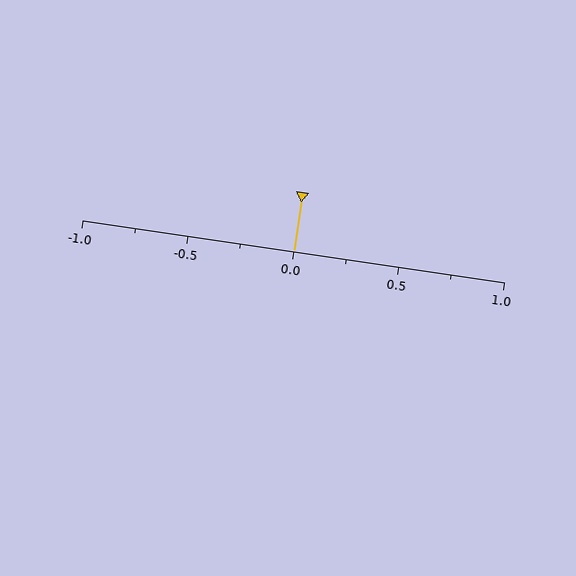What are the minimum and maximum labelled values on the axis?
The axis runs from -1.0 to 1.0.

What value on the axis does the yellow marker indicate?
The marker indicates approximately 0.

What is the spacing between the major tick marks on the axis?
The major ticks are spaced 0.5 apart.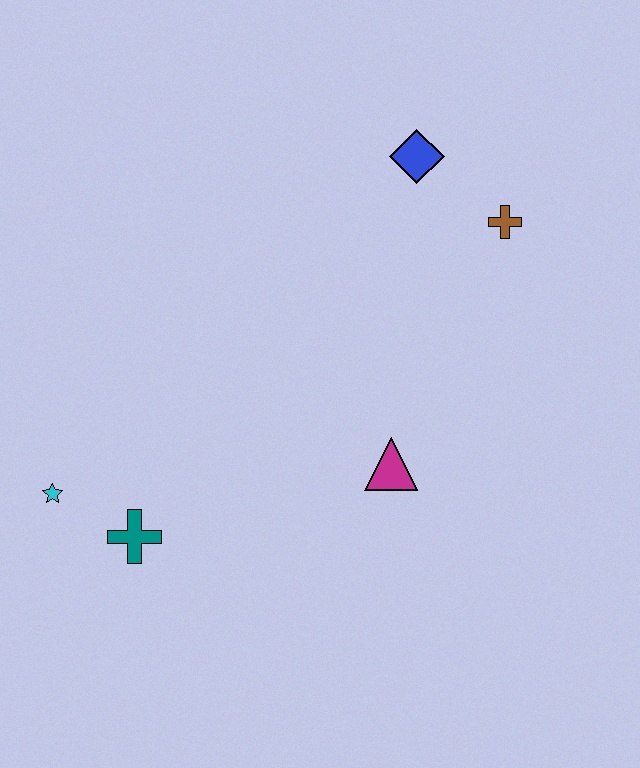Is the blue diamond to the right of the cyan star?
Yes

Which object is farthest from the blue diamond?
The cyan star is farthest from the blue diamond.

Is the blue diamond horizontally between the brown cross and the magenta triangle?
Yes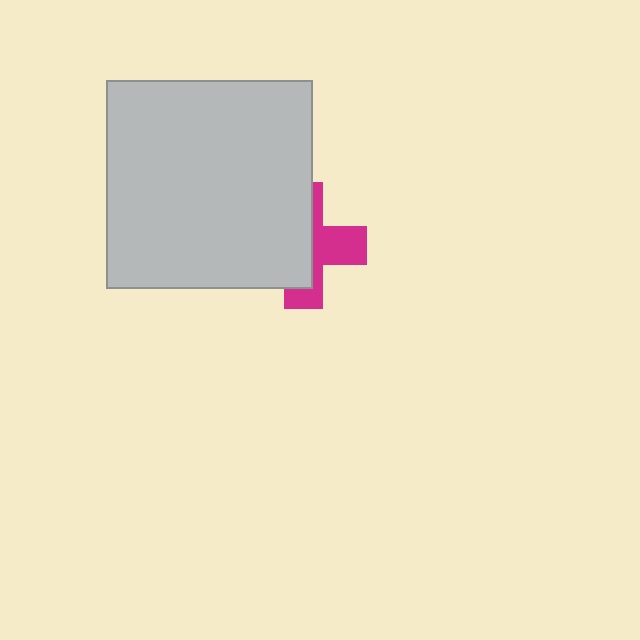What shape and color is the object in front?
The object in front is a light gray rectangle.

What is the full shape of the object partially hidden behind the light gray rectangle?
The partially hidden object is a magenta cross.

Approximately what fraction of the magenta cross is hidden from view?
Roughly 58% of the magenta cross is hidden behind the light gray rectangle.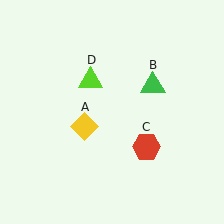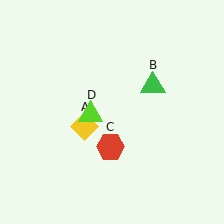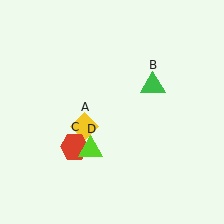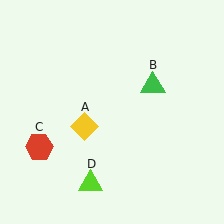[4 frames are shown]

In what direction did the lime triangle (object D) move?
The lime triangle (object D) moved down.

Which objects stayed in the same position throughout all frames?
Yellow diamond (object A) and green triangle (object B) remained stationary.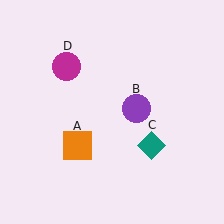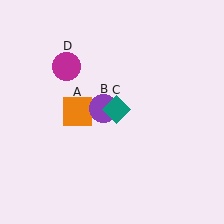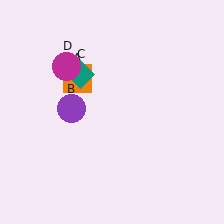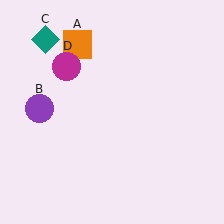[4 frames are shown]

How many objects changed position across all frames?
3 objects changed position: orange square (object A), purple circle (object B), teal diamond (object C).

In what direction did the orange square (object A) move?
The orange square (object A) moved up.